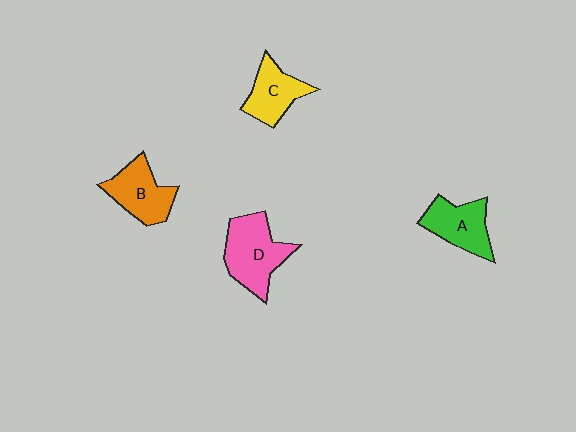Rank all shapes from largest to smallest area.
From largest to smallest: D (pink), B (orange), A (green), C (yellow).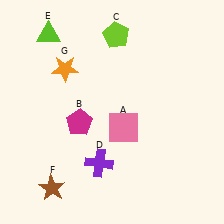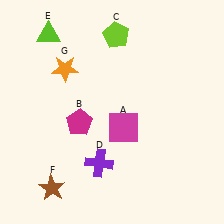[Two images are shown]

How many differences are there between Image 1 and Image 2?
There is 1 difference between the two images.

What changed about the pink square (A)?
In Image 1, A is pink. In Image 2, it changed to magenta.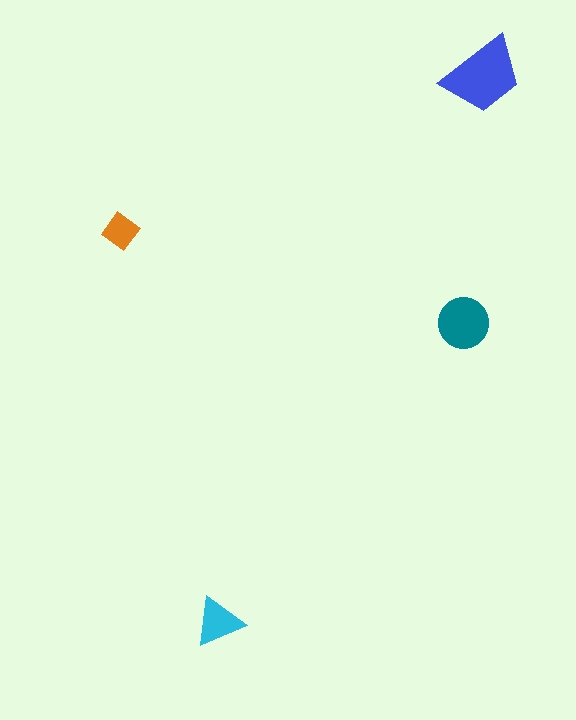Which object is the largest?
The blue trapezoid.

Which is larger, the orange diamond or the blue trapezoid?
The blue trapezoid.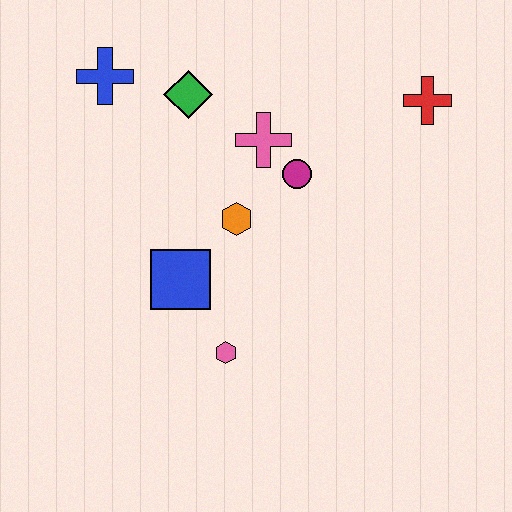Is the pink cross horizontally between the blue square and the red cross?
Yes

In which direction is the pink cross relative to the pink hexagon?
The pink cross is above the pink hexagon.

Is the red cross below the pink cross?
No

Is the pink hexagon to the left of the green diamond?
No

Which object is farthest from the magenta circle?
The blue cross is farthest from the magenta circle.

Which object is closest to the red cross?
The magenta circle is closest to the red cross.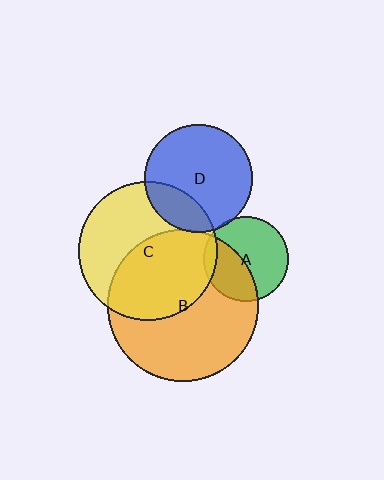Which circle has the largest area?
Circle B (orange).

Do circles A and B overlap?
Yes.